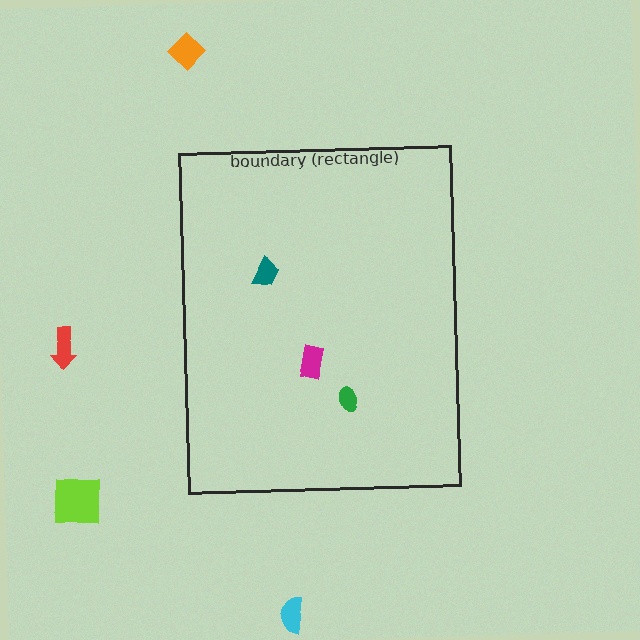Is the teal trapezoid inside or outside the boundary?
Inside.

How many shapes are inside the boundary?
3 inside, 4 outside.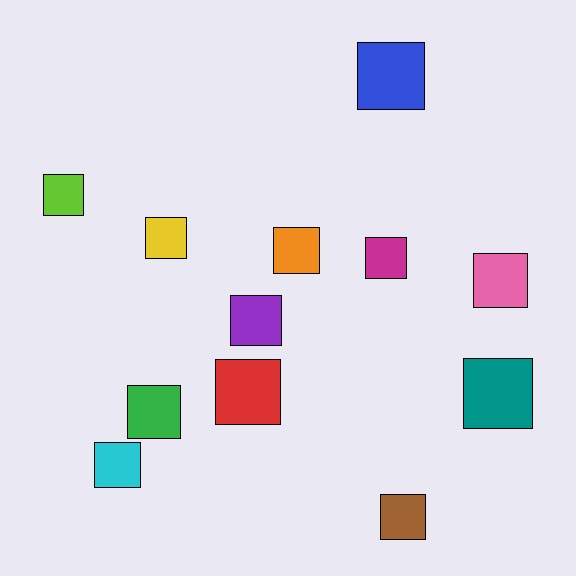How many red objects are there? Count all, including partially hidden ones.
There is 1 red object.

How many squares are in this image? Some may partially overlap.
There are 12 squares.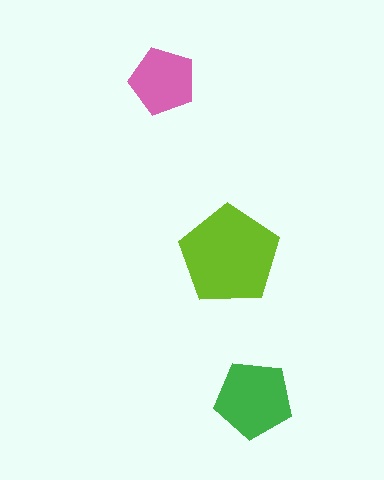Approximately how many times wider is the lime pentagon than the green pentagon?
About 1.5 times wider.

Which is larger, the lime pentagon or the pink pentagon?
The lime one.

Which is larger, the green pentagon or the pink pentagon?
The green one.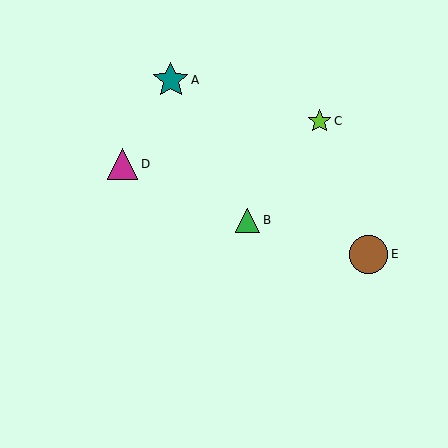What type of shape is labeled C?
Shape C is a lime star.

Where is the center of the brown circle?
The center of the brown circle is at (368, 254).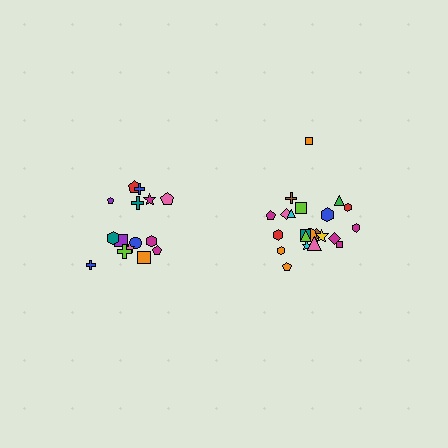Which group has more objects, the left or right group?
The right group.